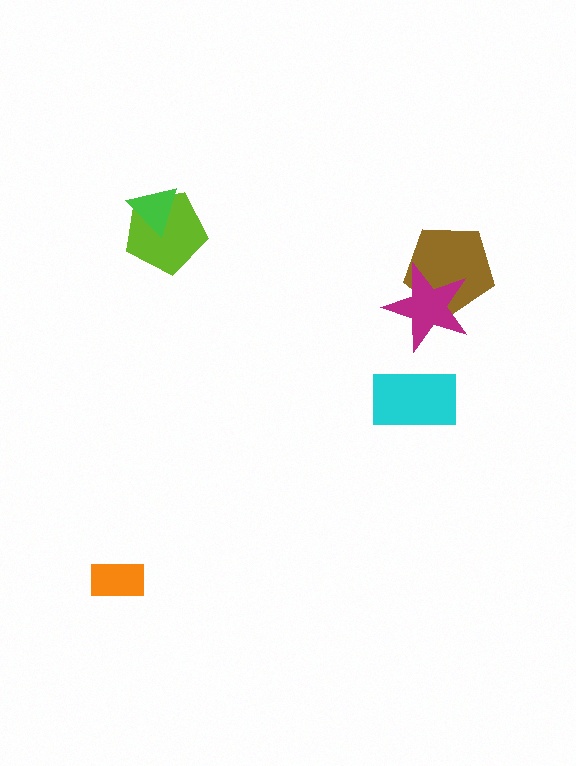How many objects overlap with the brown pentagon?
1 object overlaps with the brown pentagon.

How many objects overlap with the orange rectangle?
0 objects overlap with the orange rectangle.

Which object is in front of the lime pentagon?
The green triangle is in front of the lime pentagon.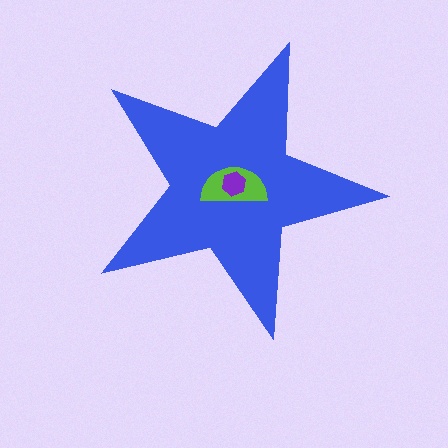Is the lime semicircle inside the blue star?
Yes.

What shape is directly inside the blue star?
The lime semicircle.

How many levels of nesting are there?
3.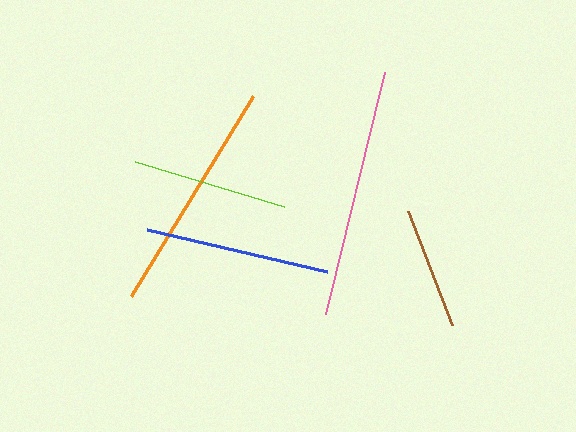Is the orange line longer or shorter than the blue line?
The orange line is longer than the blue line.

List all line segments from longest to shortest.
From longest to shortest: pink, orange, blue, lime, brown.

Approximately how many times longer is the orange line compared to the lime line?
The orange line is approximately 1.5 times the length of the lime line.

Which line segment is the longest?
The pink line is the longest at approximately 249 pixels.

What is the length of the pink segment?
The pink segment is approximately 249 pixels long.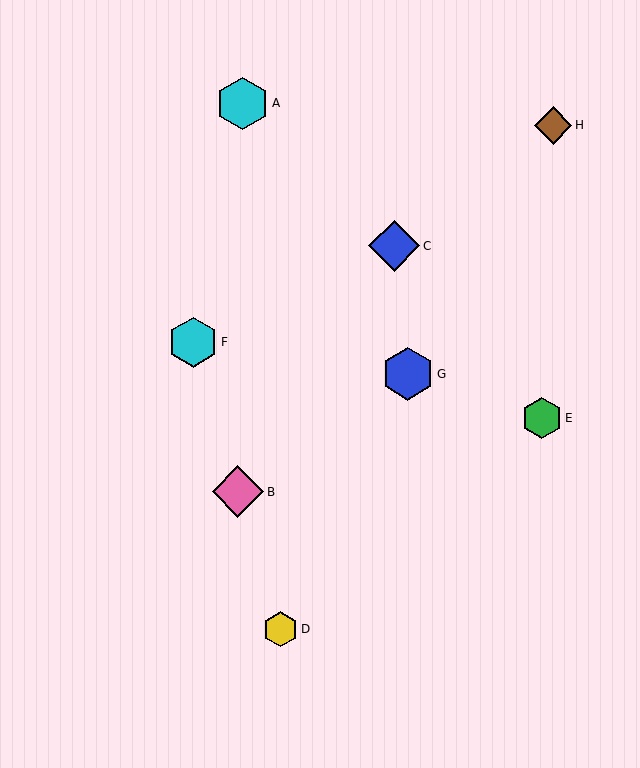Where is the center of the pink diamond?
The center of the pink diamond is at (238, 492).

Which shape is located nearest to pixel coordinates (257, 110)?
The cyan hexagon (labeled A) at (242, 103) is nearest to that location.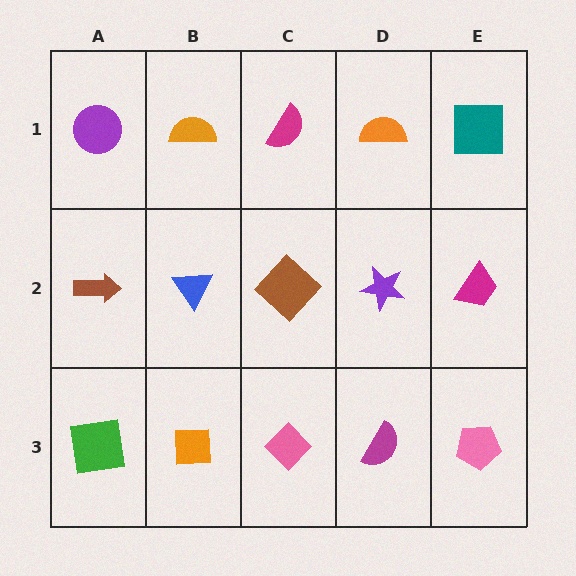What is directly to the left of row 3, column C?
An orange square.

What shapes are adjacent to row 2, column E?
A teal square (row 1, column E), a pink pentagon (row 3, column E), a purple star (row 2, column D).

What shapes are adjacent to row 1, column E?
A magenta trapezoid (row 2, column E), an orange semicircle (row 1, column D).